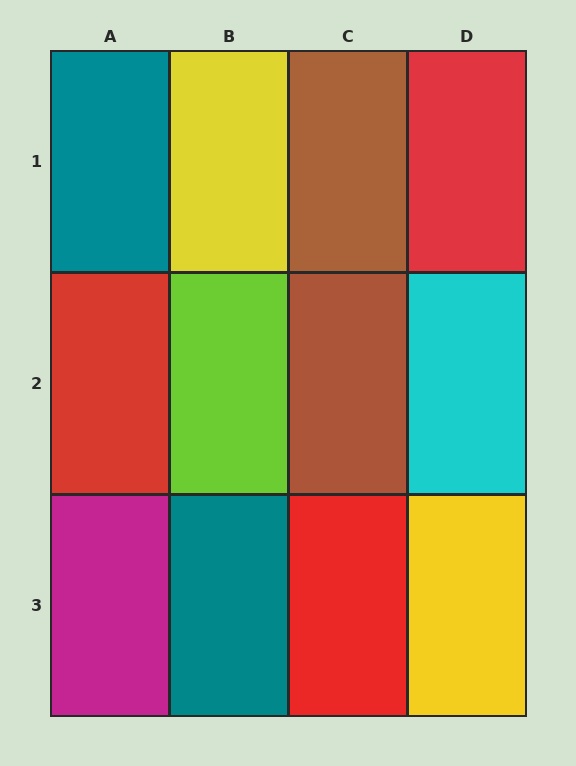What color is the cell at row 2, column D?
Cyan.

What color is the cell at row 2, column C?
Brown.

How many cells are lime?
1 cell is lime.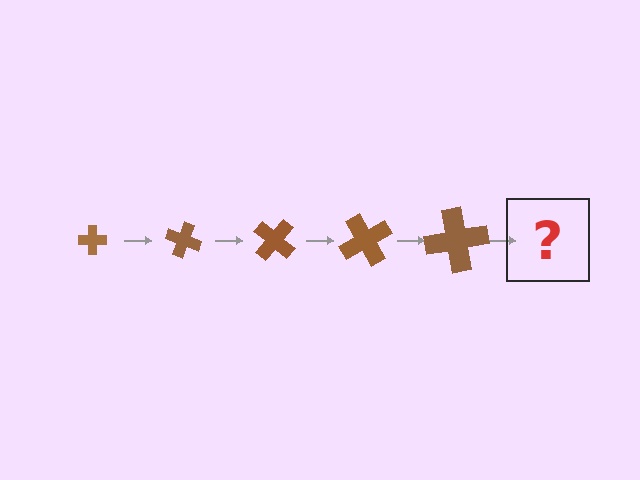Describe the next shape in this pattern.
It should be a cross, larger than the previous one and rotated 100 degrees from the start.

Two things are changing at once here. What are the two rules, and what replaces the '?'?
The two rules are that the cross grows larger each step and it rotates 20 degrees each step. The '?' should be a cross, larger than the previous one and rotated 100 degrees from the start.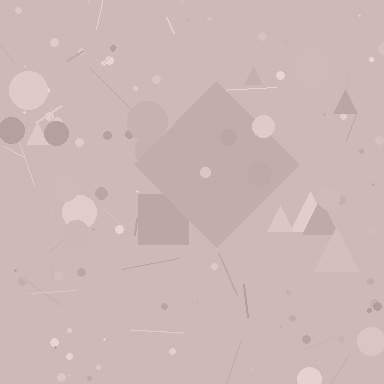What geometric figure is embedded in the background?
A diamond is embedded in the background.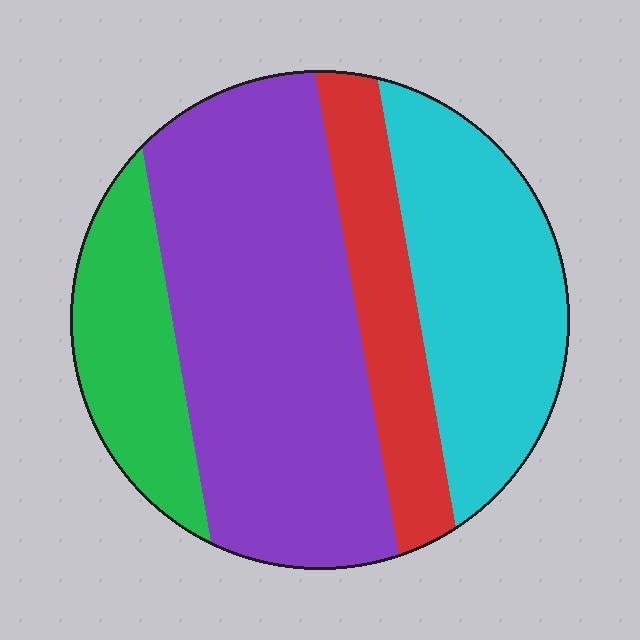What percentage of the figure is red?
Red covers roughly 15% of the figure.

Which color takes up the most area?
Purple, at roughly 45%.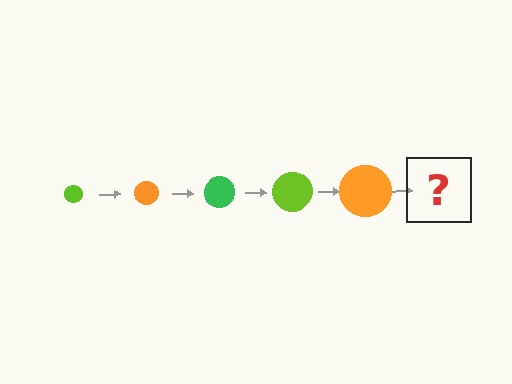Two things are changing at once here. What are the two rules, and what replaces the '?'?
The two rules are that the circle grows larger each step and the color cycles through lime, orange, and green. The '?' should be a green circle, larger than the previous one.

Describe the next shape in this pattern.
It should be a green circle, larger than the previous one.